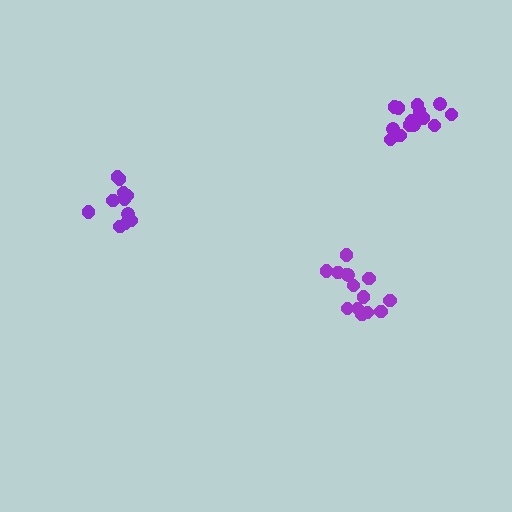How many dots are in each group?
Group 1: 14 dots, Group 2: 11 dots, Group 3: 14 dots (39 total).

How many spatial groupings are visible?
There are 3 spatial groupings.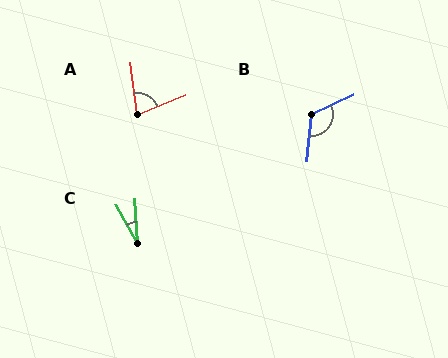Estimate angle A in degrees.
Approximately 75 degrees.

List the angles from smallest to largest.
C (26°), A (75°), B (121°).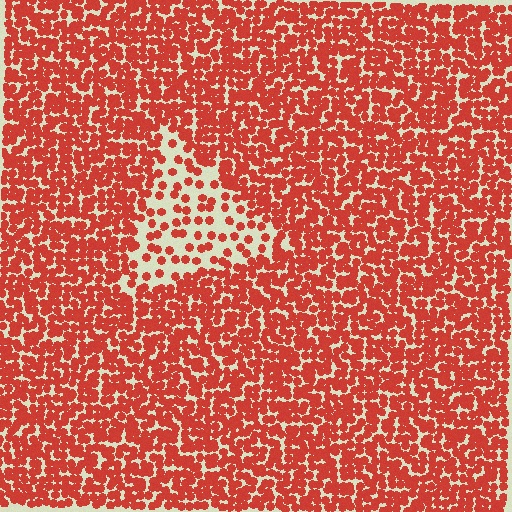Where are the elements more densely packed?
The elements are more densely packed outside the triangle boundary.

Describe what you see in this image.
The image contains small red elements arranged at two different densities. A triangle-shaped region is visible where the elements are less densely packed than the surrounding area.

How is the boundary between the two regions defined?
The boundary is defined by a change in element density (approximately 2.6x ratio). All elements are the same color, size, and shape.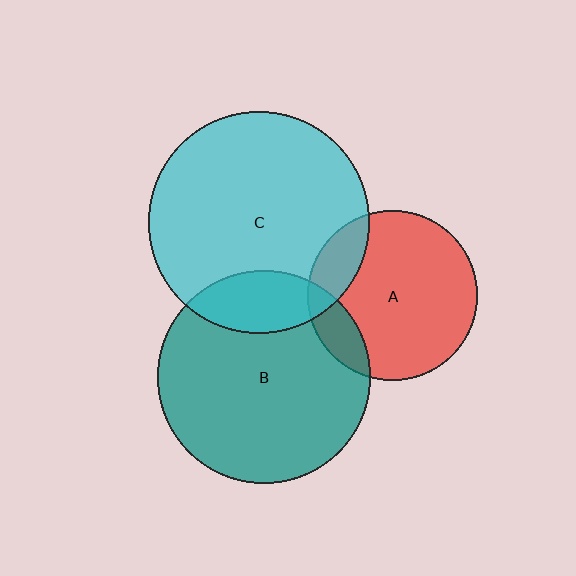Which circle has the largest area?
Circle C (cyan).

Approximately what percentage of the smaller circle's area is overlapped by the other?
Approximately 20%.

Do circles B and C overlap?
Yes.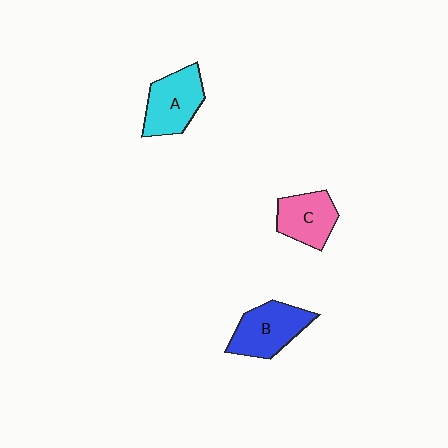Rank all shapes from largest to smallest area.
From largest to smallest: B (blue), A (cyan), C (pink).